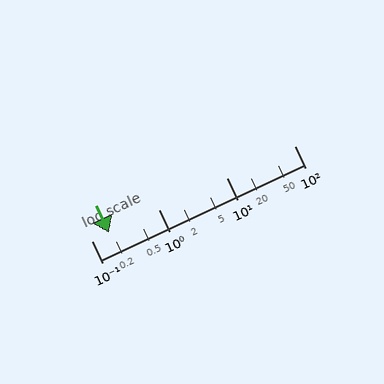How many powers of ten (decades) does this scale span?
The scale spans 3 decades, from 0.1 to 100.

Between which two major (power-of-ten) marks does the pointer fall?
The pointer is between 0.1 and 1.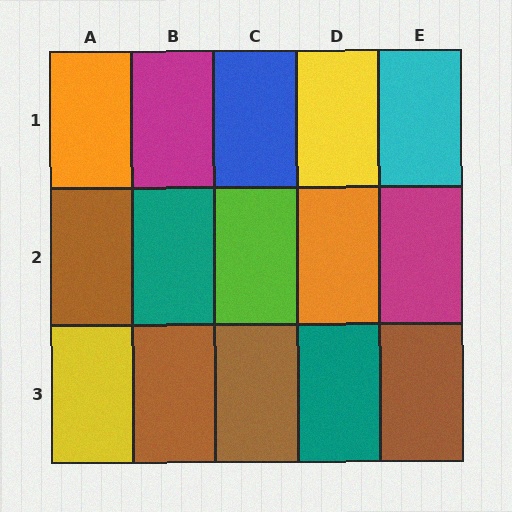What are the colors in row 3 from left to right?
Yellow, brown, brown, teal, brown.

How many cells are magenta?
2 cells are magenta.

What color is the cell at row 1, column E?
Cyan.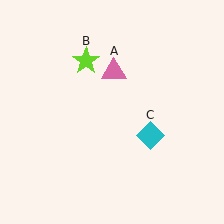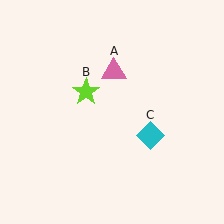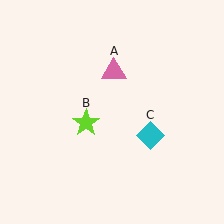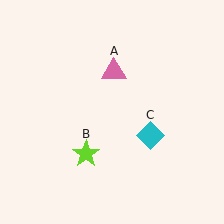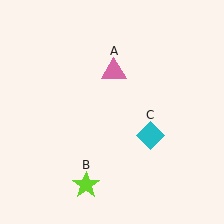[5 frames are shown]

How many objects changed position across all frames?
1 object changed position: lime star (object B).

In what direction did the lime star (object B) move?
The lime star (object B) moved down.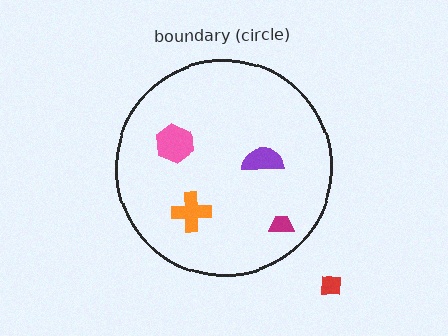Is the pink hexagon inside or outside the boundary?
Inside.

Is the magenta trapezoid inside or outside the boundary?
Inside.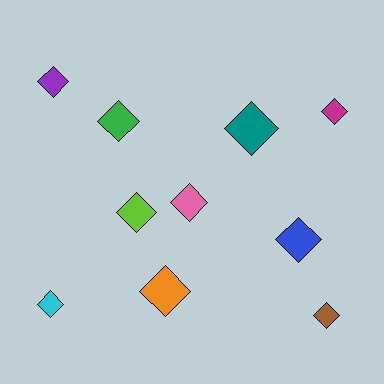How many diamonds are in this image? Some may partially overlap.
There are 10 diamonds.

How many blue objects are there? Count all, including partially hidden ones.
There is 1 blue object.